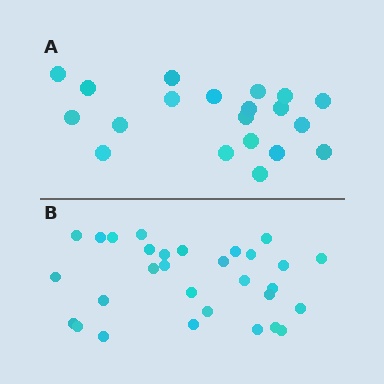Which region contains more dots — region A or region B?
Region B (the bottom region) has more dots.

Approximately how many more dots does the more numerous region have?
Region B has roughly 10 or so more dots than region A.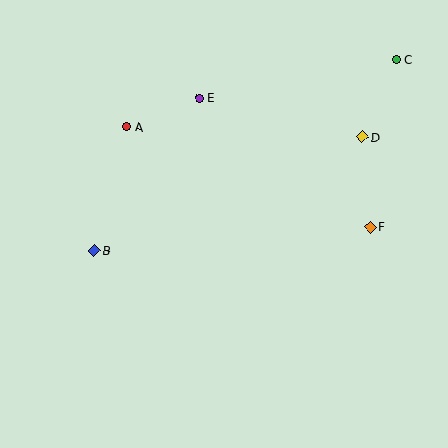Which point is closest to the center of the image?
Point E at (200, 98) is closest to the center.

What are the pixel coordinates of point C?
Point C is at (396, 60).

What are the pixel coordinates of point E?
Point E is at (200, 98).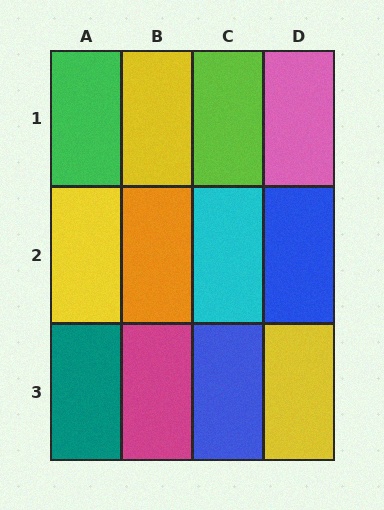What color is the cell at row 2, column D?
Blue.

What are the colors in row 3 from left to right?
Teal, magenta, blue, yellow.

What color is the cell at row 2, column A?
Yellow.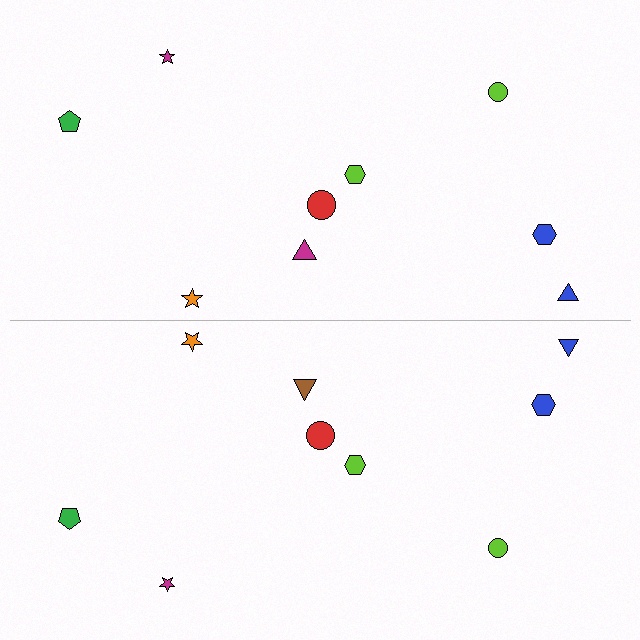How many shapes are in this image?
There are 18 shapes in this image.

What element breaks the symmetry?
The brown triangle on the bottom side breaks the symmetry — its mirror counterpart is magenta.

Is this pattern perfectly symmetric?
No, the pattern is not perfectly symmetric. The brown triangle on the bottom side breaks the symmetry — its mirror counterpart is magenta.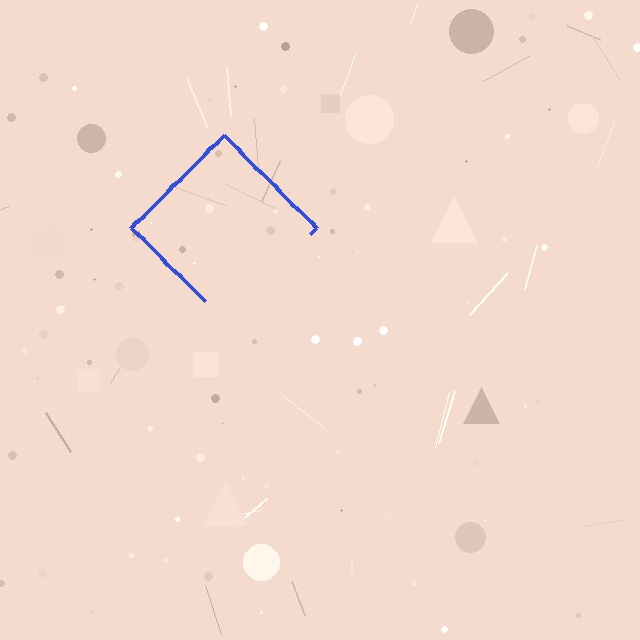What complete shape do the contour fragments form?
The contour fragments form a diamond.